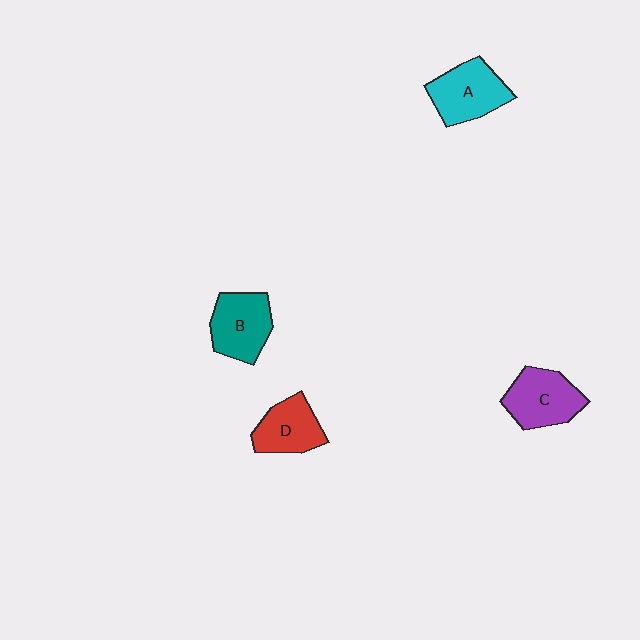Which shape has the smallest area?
Shape D (red).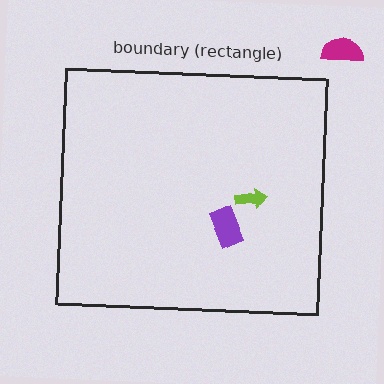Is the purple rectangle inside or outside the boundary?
Inside.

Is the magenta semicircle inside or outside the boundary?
Outside.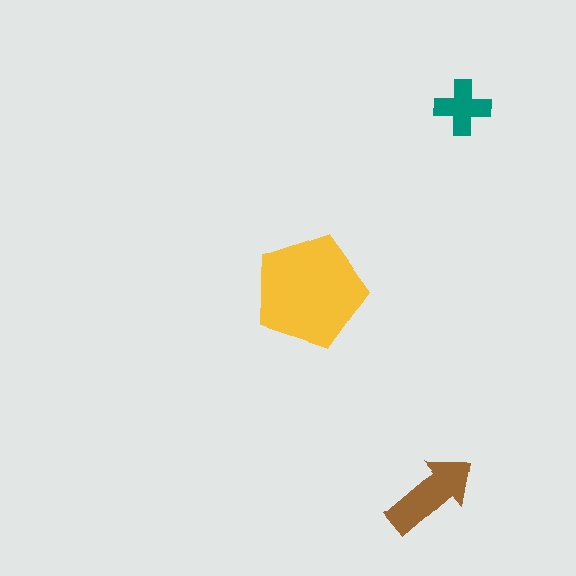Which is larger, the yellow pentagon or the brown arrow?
The yellow pentagon.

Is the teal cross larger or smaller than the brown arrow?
Smaller.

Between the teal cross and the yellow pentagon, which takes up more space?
The yellow pentagon.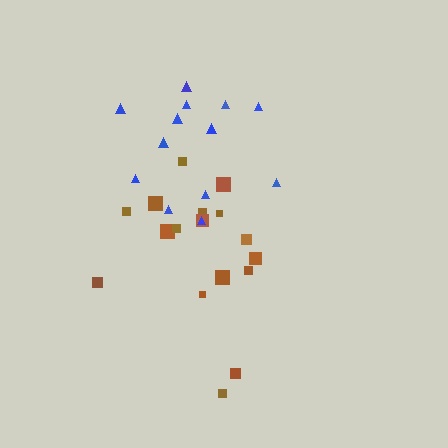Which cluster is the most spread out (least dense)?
Brown.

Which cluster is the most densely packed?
Blue.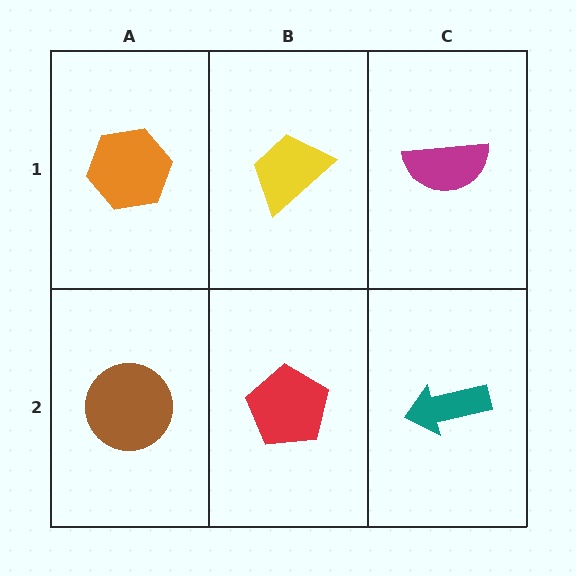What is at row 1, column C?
A magenta semicircle.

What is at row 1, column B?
A yellow trapezoid.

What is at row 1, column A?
An orange hexagon.